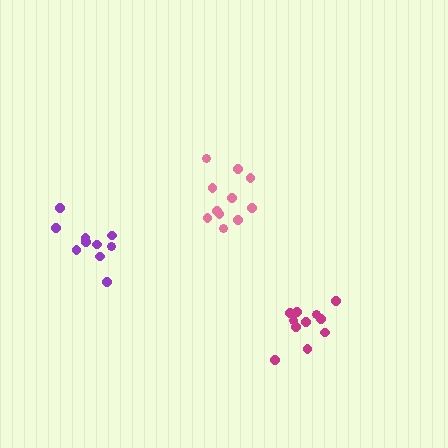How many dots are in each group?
Group 1: 11 dots, Group 2: 10 dots, Group 3: 11 dots (32 total).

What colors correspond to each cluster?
The clusters are colored: pink, purple, magenta.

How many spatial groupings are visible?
There are 3 spatial groupings.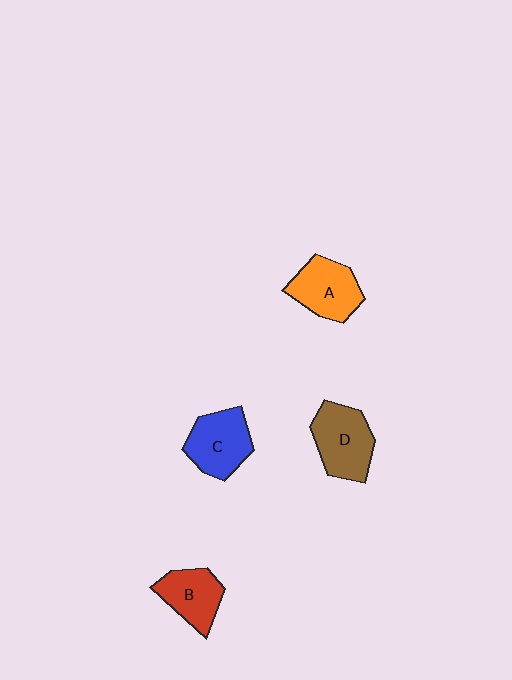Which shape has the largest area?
Shape D (brown).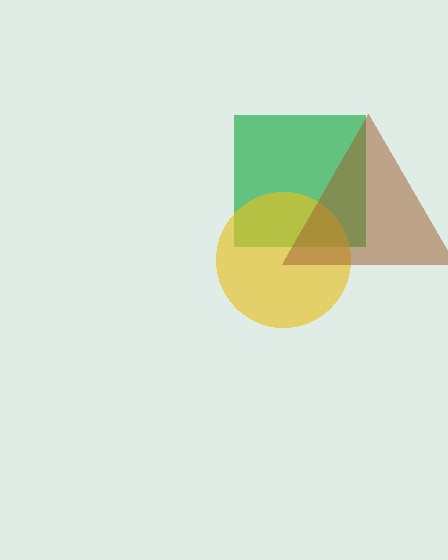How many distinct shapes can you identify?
There are 3 distinct shapes: a green square, a yellow circle, a brown triangle.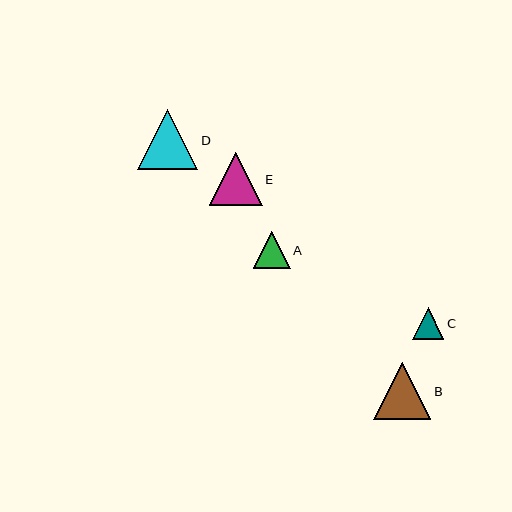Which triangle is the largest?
Triangle D is the largest with a size of approximately 60 pixels.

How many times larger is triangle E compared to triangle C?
Triangle E is approximately 1.7 times the size of triangle C.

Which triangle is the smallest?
Triangle C is the smallest with a size of approximately 32 pixels.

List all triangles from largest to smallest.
From largest to smallest: D, B, E, A, C.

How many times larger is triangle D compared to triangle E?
Triangle D is approximately 1.1 times the size of triangle E.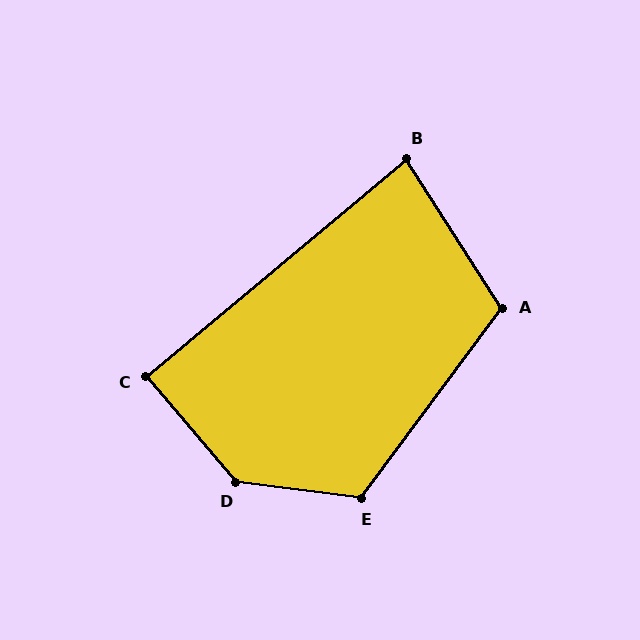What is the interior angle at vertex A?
Approximately 111 degrees (obtuse).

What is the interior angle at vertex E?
Approximately 120 degrees (obtuse).